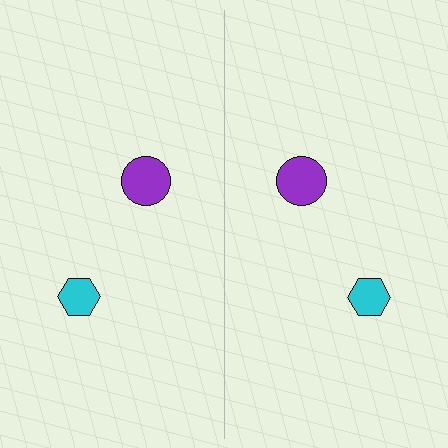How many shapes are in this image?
There are 4 shapes in this image.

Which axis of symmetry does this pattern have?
The pattern has a vertical axis of symmetry running through the center of the image.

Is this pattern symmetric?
Yes, this pattern has bilateral (reflection) symmetry.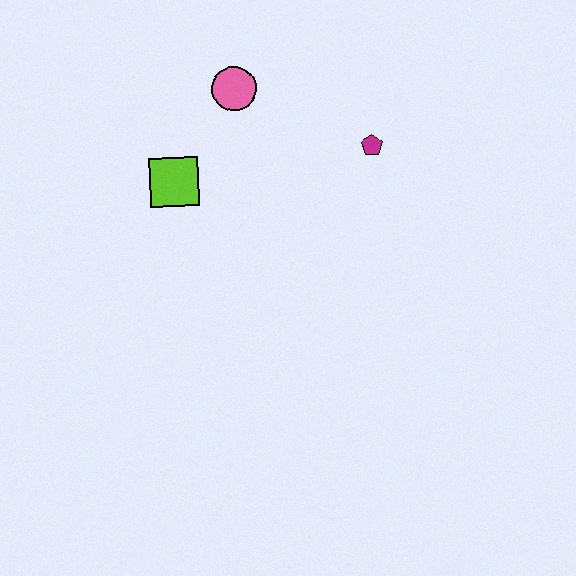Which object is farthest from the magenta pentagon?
The lime square is farthest from the magenta pentagon.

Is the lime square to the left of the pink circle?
Yes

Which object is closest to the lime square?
The pink circle is closest to the lime square.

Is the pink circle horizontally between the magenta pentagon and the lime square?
Yes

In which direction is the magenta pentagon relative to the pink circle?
The magenta pentagon is to the right of the pink circle.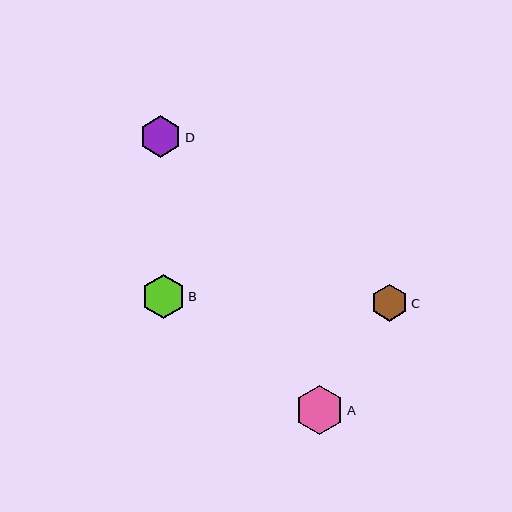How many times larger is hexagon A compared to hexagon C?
Hexagon A is approximately 1.3 times the size of hexagon C.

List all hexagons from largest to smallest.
From largest to smallest: A, B, D, C.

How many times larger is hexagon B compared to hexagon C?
Hexagon B is approximately 1.2 times the size of hexagon C.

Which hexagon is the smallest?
Hexagon C is the smallest with a size of approximately 37 pixels.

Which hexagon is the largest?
Hexagon A is the largest with a size of approximately 49 pixels.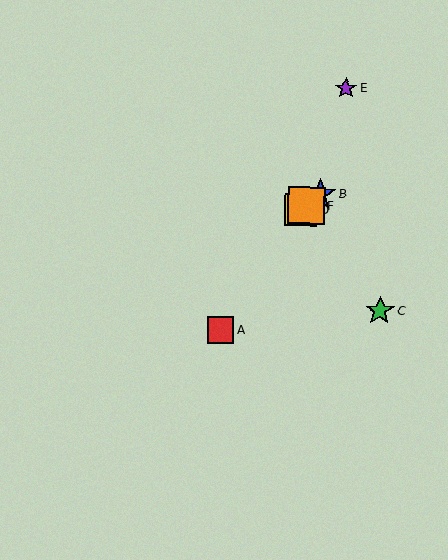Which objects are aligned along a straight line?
Objects B, D, F are aligned along a straight line.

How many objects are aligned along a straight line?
3 objects (B, D, F) are aligned along a straight line.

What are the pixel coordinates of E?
Object E is at (346, 88).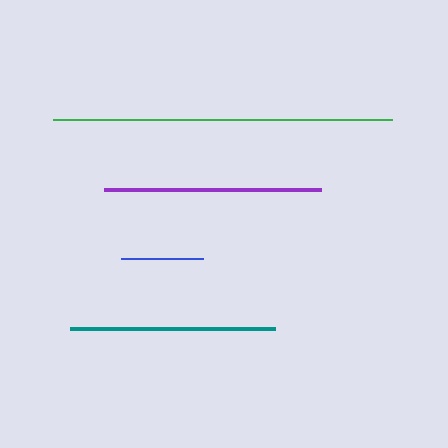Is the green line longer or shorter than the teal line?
The green line is longer than the teal line.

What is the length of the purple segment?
The purple segment is approximately 218 pixels long.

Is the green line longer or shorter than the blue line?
The green line is longer than the blue line.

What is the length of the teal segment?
The teal segment is approximately 205 pixels long.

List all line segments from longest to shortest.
From longest to shortest: green, purple, teal, blue.